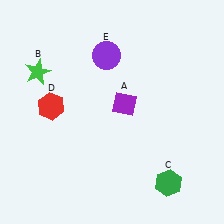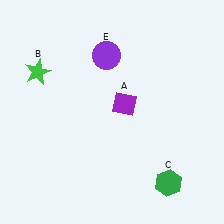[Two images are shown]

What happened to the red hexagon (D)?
The red hexagon (D) was removed in Image 2. It was in the top-left area of Image 1.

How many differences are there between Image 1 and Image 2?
There is 1 difference between the two images.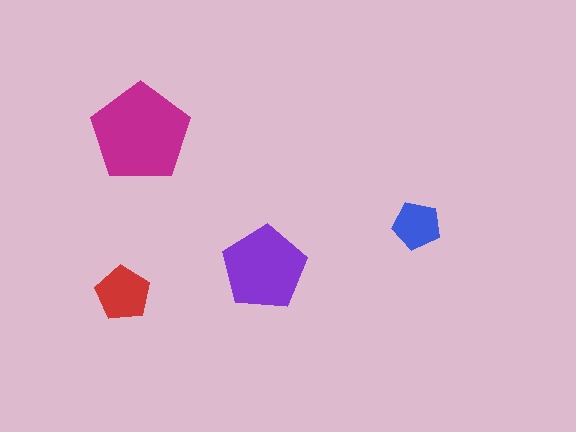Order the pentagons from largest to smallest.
the magenta one, the purple one, the red one, the blue one.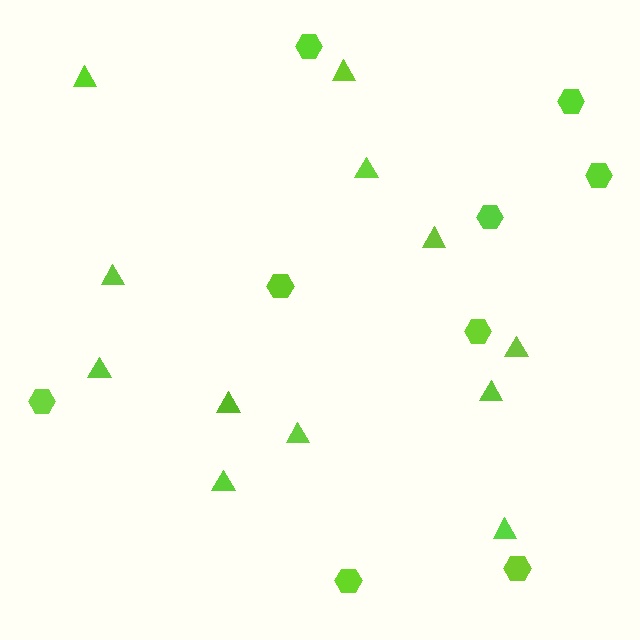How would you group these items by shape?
There are 2 groups: one group of triangles (12) and one group of hexagons (9).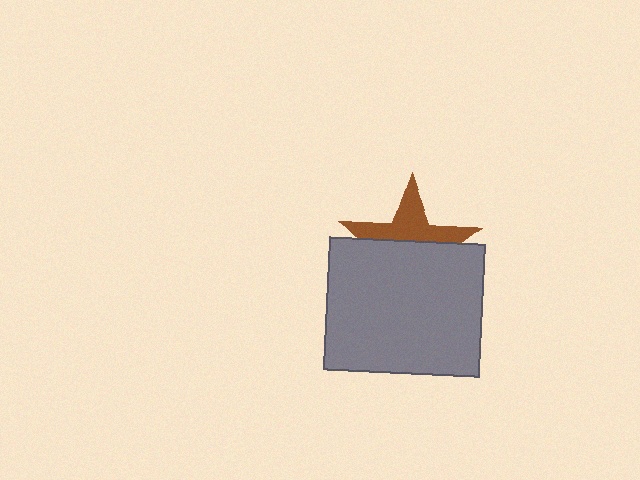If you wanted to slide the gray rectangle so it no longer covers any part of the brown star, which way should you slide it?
Slide it down — that is the most direct way to separate the two shapes.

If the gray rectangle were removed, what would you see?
You would see the complete brown star.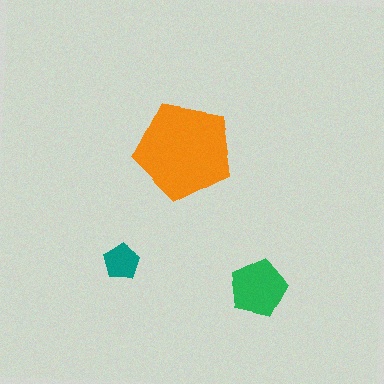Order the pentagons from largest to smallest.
the orange one, the green one, the teal one.